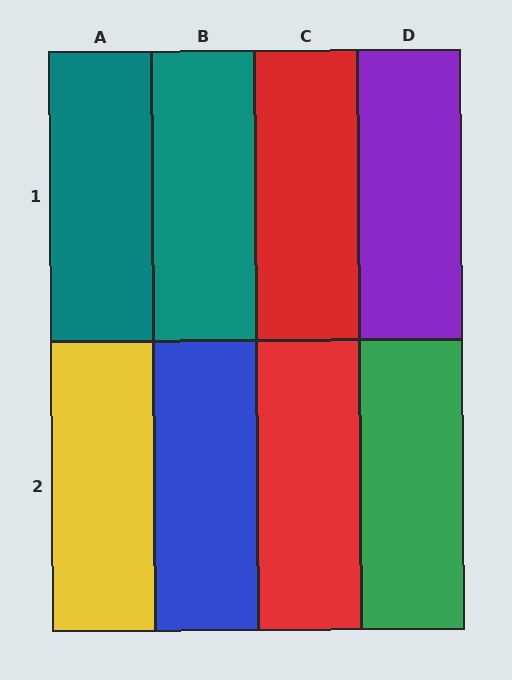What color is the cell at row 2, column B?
Blue.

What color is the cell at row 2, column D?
Green.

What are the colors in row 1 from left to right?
Teal, teal, red, purple.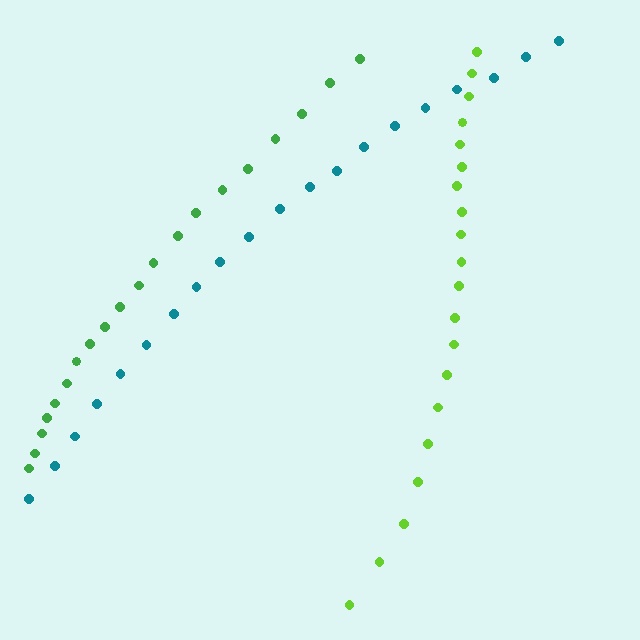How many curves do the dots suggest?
There are 3 distinct paths.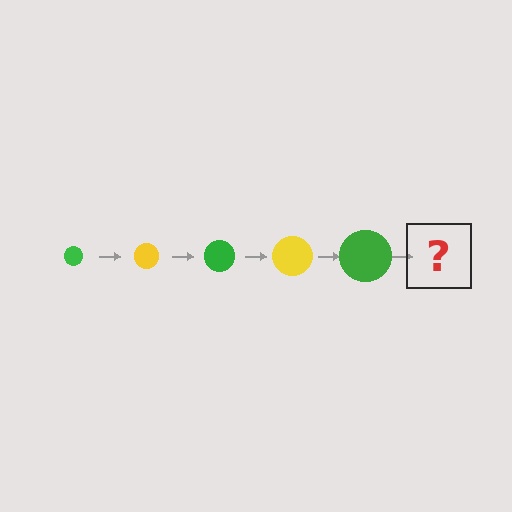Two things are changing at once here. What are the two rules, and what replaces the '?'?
The two rules are that the circle grows larger each step and the color cycles through green and yellow. The '?' should be a yellow circle, larger than the previous one.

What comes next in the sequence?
The next element should be a yellow circle, larger than the previous one.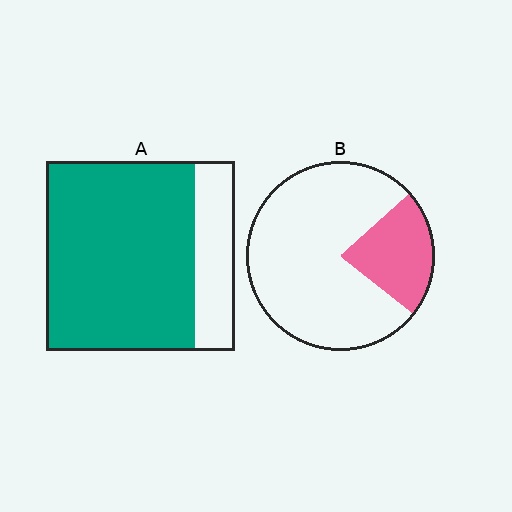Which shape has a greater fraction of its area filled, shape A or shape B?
Shape A.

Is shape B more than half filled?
No.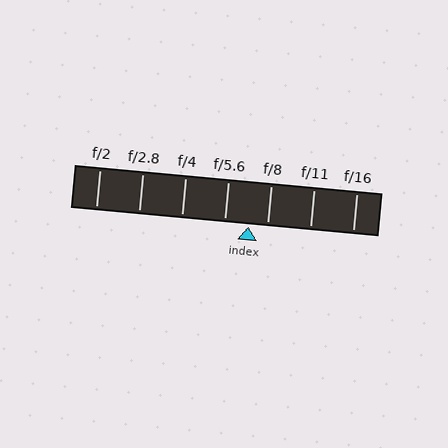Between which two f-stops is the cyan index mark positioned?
The index mark is between f/5.6 and f/8.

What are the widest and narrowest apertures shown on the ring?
The widest aperture shown is f/2 and the narrowest is f/16.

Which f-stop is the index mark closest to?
The index mark is closest to f/8.